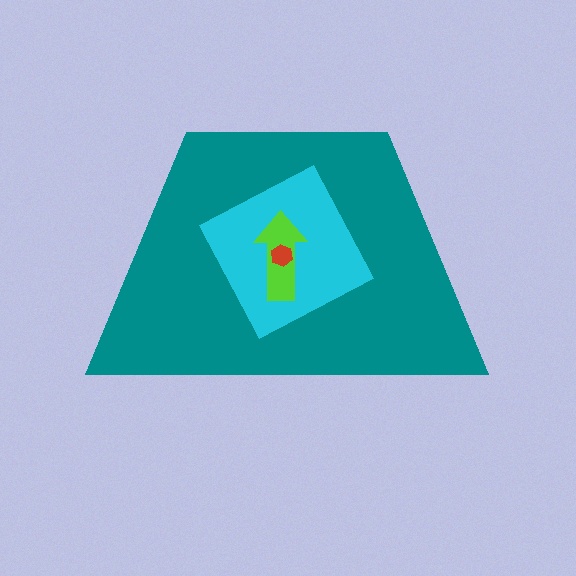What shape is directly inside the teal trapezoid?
The cyan diamond.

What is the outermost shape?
The teal trapezoid.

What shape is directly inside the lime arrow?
The red hexagon.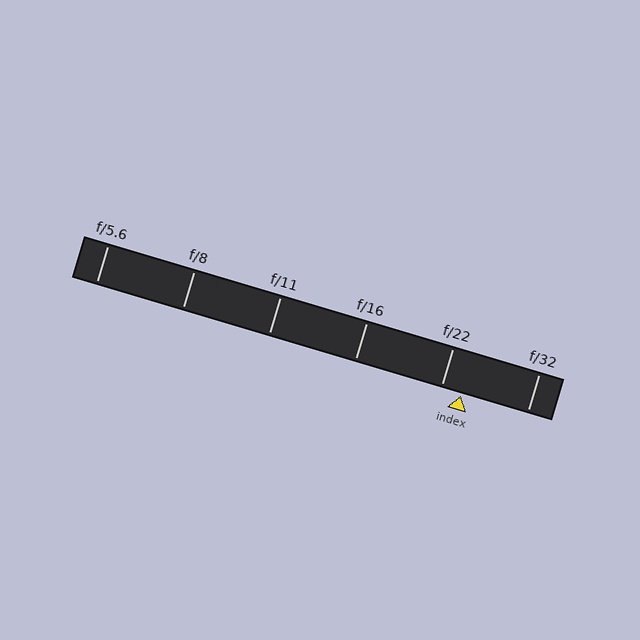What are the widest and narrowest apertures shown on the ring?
The widest aperture shown is f/5.6 and the narrowest is f/32.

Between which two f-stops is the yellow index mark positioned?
The index mark is between f/22 and f/32.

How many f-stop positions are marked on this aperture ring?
There are 6 f-stop positions marked.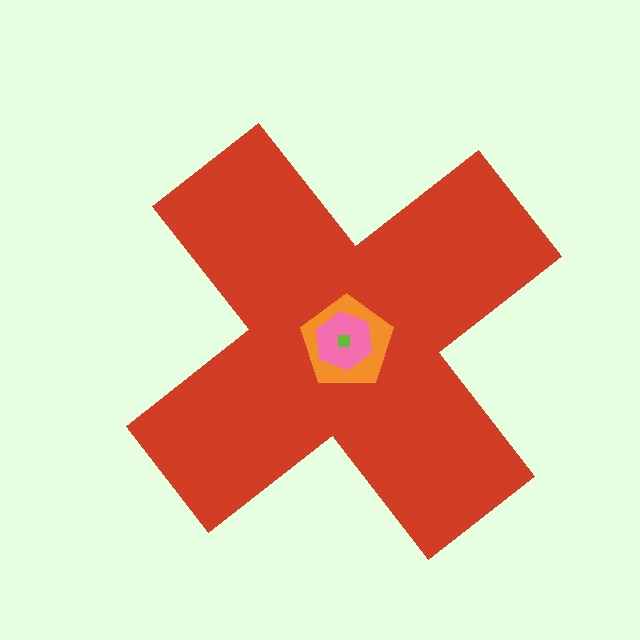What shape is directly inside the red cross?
The orange pentagon.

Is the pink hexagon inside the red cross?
Yes.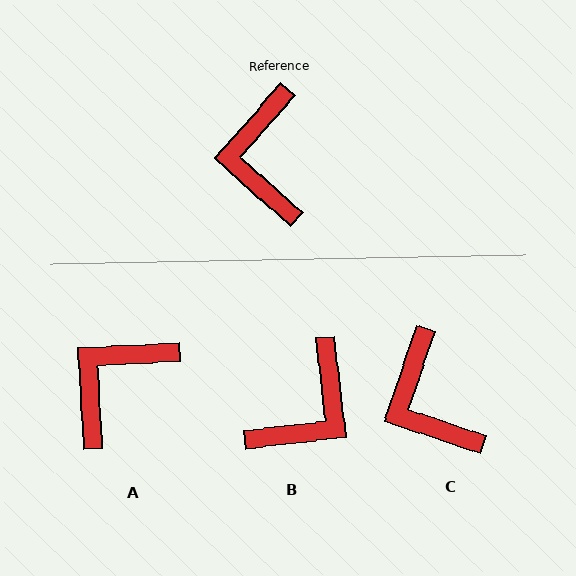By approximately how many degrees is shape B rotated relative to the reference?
Approximately 138 degrees counter-clockwise.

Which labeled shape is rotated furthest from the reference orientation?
B, about 138 degrees away.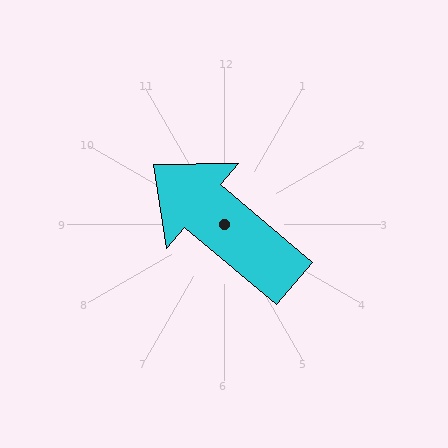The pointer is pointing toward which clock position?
Roughly 10 o'clock.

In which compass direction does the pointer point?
Northwest.